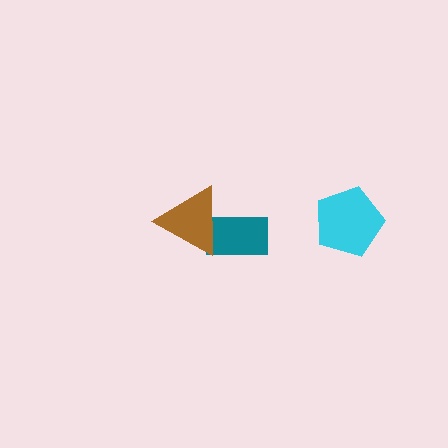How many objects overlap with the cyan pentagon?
0 objects overlap with the cyan pentagon.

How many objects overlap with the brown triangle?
1 object overlaps with the brown triangle.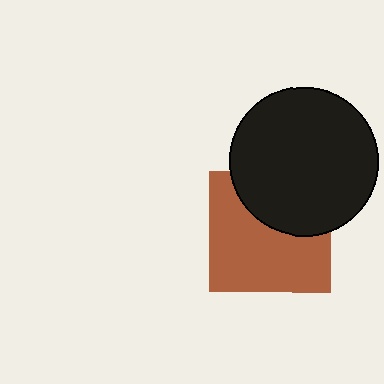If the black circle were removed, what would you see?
You would see the complete brown square.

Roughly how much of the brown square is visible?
About half of it is visible (roughly 63%).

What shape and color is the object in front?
The object in front is a black circle.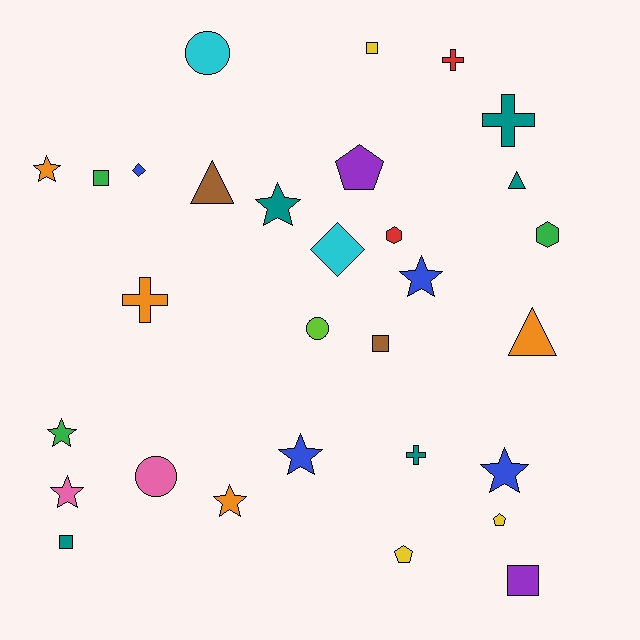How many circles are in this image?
There are 3 circles.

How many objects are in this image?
There are 30 objects.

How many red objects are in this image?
There are 2 red objects.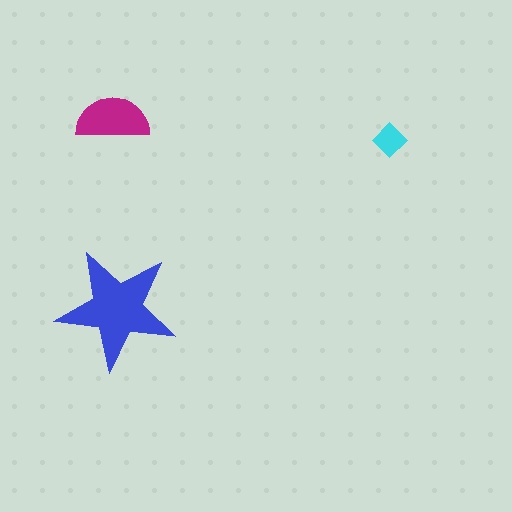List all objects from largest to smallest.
The blue star, the magenta semicircle, the cyan diamond.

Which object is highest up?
The magenta semicircle is topmost.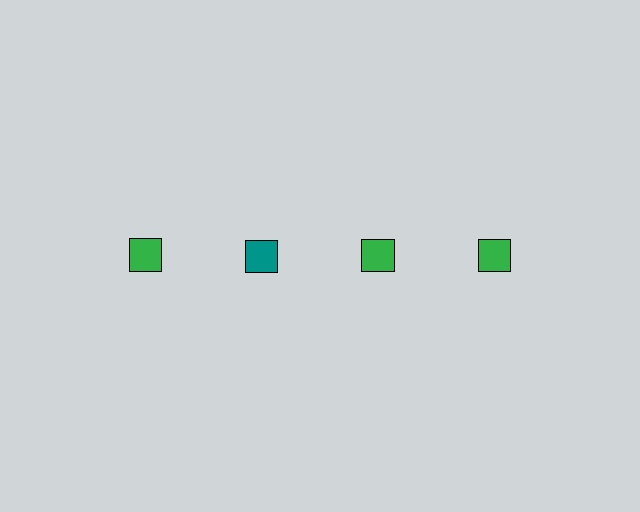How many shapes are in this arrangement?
There are 4 shapes arranged in a grid pattern.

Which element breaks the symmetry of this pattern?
The teal square in the top row, second from left column breaks the symmetry. All other shapes are green squares.